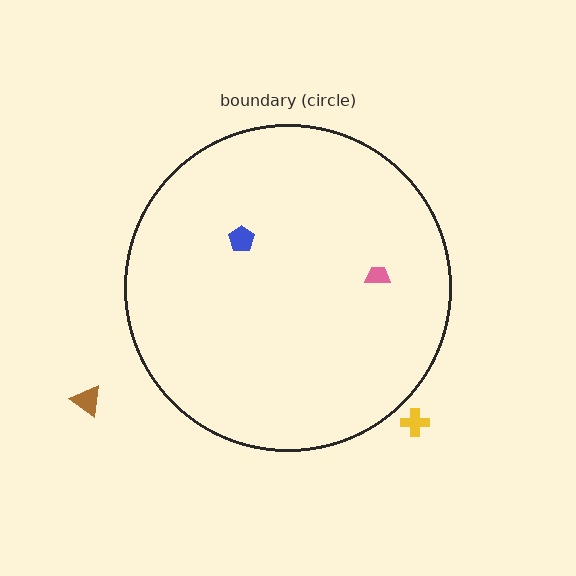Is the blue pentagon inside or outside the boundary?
Inside.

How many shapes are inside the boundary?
2 inside, 2 outside.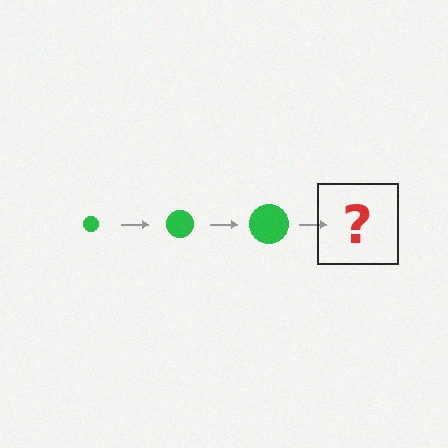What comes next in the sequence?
The next element should be a green circle, larger than the previous one.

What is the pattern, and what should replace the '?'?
The pattern is that the circle gets progressively larger each step. The '?' should be a green circle, larger than the previous one.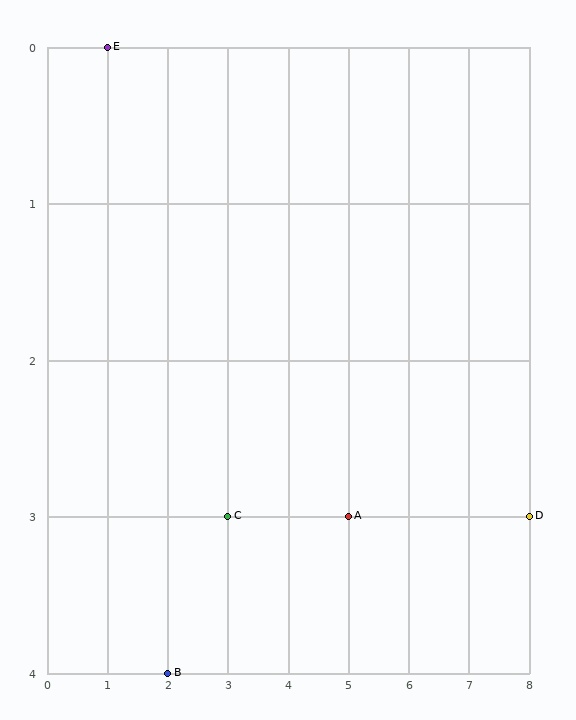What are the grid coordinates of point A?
Point A is at grid coordinates (5, 3).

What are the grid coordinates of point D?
Point D is at grid coordinates (8, 3).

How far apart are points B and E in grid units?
Points B and E are 1 column and 4 rows apart (about 4.1 grid units diagonally).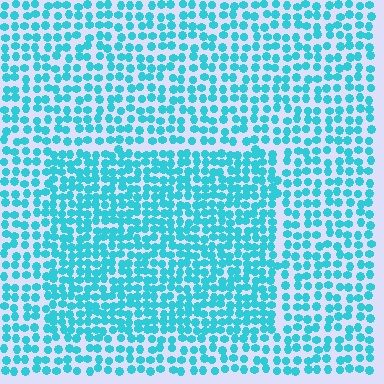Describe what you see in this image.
The image contains small cyan elements arranged at two different densities. A rectangle-shaped region is visible where the elements are more densely packed than the surrounding area.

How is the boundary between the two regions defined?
The boundary is defined by a change in element density (approximately 1.6x ratio). All elements are the same color, size, and shape.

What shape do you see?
I see a rectangle.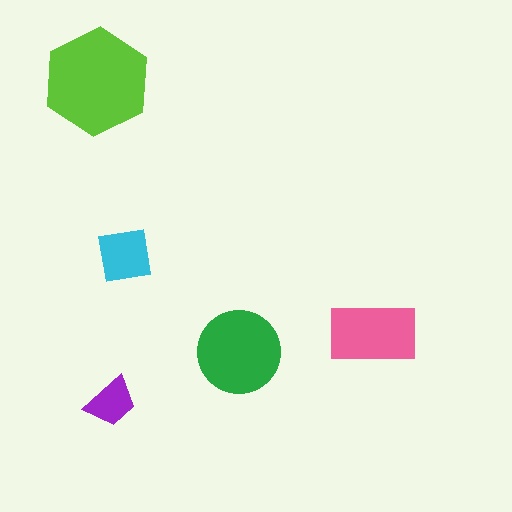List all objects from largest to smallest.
The lime hexagon, the green circle, the pink rectangle, the cyan square, the purple trapezoid.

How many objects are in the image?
There are 5 objects in the image.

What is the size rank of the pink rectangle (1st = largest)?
3rd.